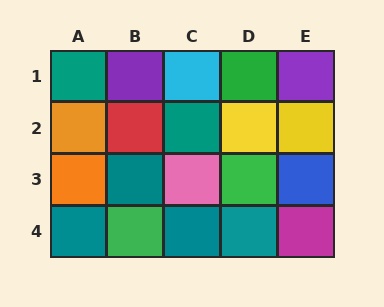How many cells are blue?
1 cell is blue.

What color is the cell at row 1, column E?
Purple.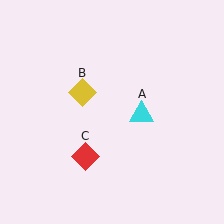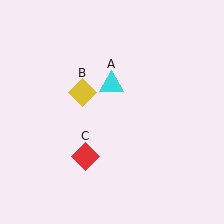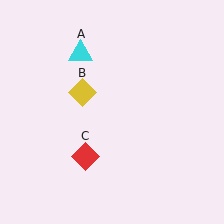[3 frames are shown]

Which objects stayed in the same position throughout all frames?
Yellow diamond (object B) and red diamond (object C) remained stationary.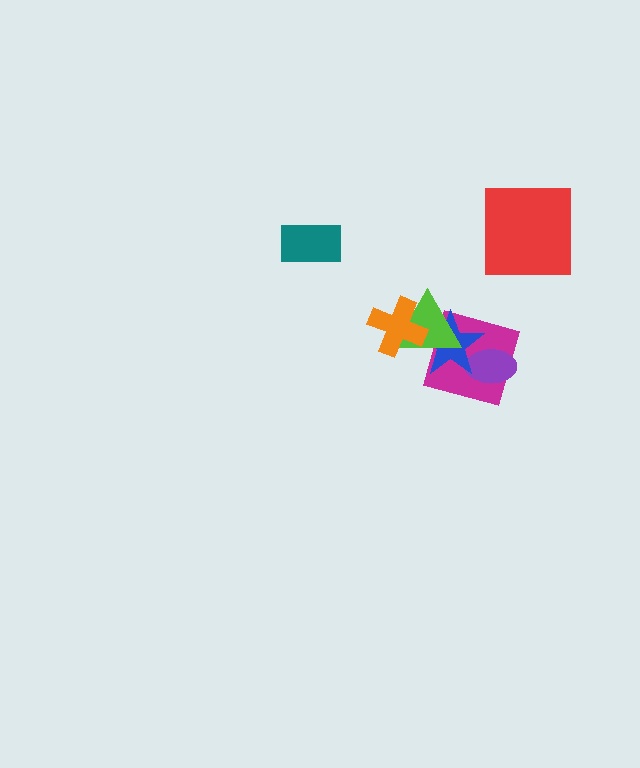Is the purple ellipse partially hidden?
Yes, it is partially covered by another shape.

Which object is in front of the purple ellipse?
The blue star is in front of the purple ellipse.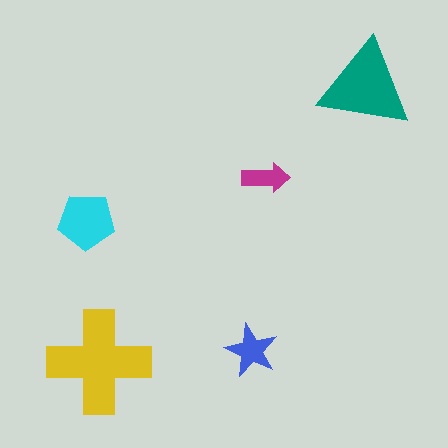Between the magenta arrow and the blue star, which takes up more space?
The blue star.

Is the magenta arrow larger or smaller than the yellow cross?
Smaller.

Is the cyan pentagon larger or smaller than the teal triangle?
Smaller.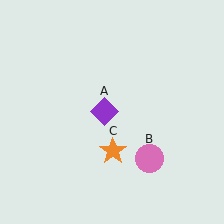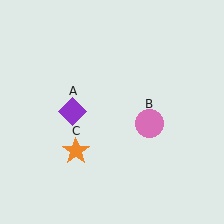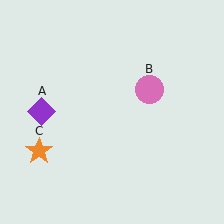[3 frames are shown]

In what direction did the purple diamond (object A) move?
The purple diamond (object A) moved left.